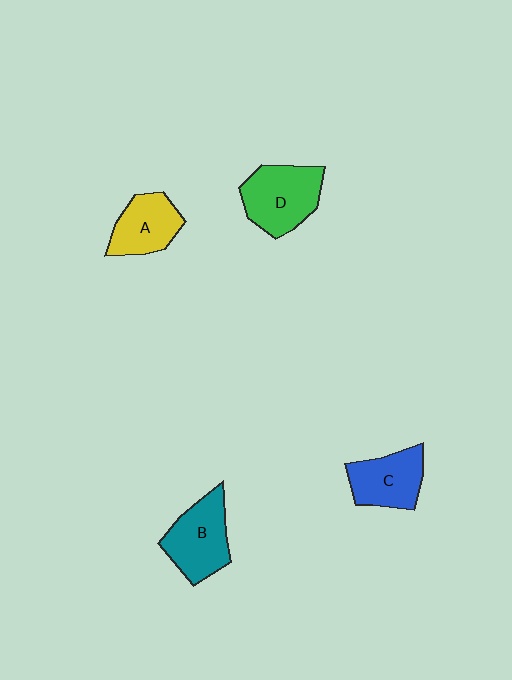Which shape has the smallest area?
Shape A (yellow).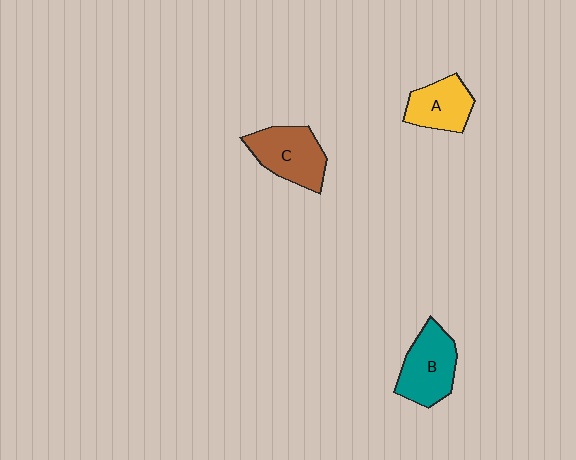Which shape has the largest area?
Shape C (brown).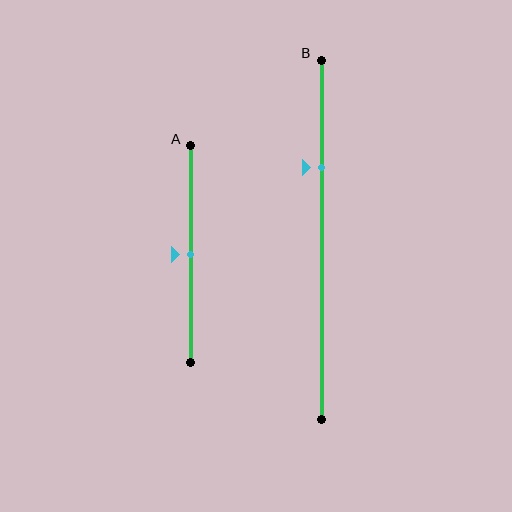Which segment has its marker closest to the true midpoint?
Segment A has its marker closest to the true midpoint.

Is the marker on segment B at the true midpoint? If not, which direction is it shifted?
No, the marker on segment B is shifted upward by about 20% of the segment length.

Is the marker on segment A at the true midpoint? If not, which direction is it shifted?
Yes, the marker on segment A is at the true midpoint.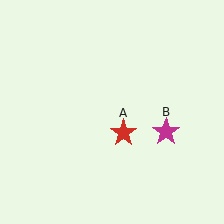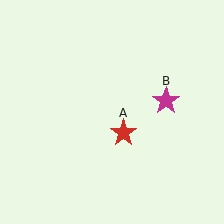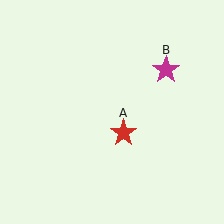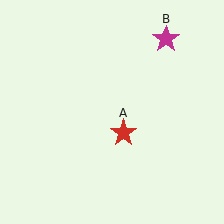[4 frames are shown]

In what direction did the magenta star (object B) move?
The magenta star (object B) moved up.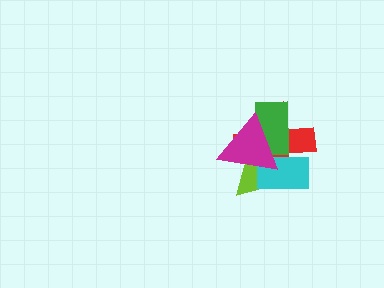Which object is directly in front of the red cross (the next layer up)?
The lime triangle is directly in front of the red cross.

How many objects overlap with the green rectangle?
4 objects overlap with the green rectangle.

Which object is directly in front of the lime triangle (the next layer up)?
The green rectangle is directly in front of the lime triangle.